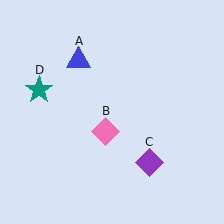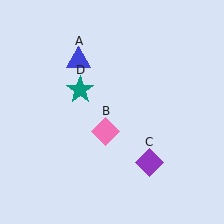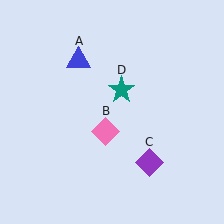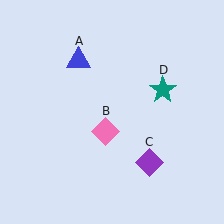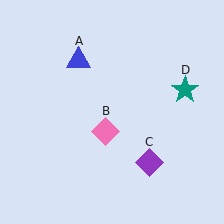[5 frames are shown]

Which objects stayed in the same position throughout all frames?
Blue triangle (object A) and pink diamond (object B) and purple diamond (object C) remained stationary.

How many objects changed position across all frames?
1 object changed position: teal star (object D).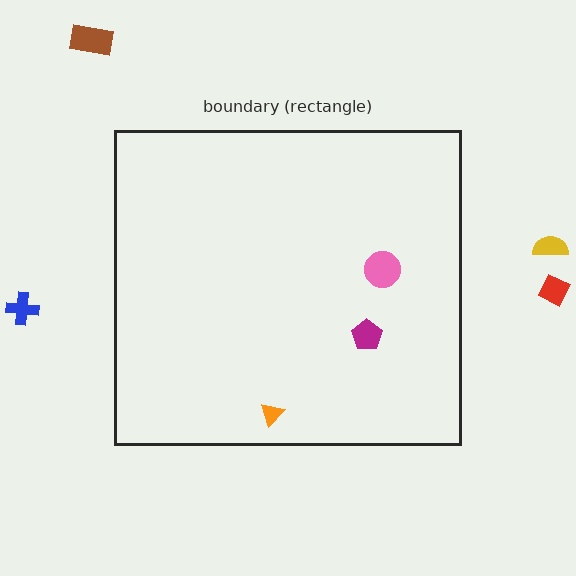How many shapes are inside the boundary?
3 inside, 4 outside.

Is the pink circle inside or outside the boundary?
Inside.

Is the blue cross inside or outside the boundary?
Outside.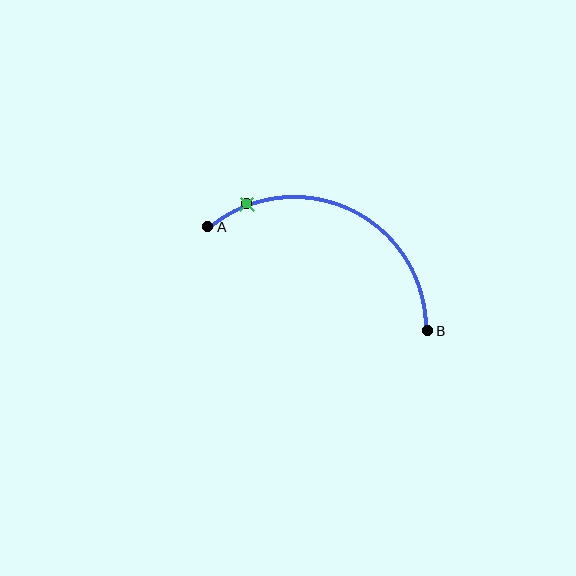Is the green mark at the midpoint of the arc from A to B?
No. The green mark lies on the arc but is closer to endpoint A. The arc midpoint would be at the point on the curve equidistant along the arc from both A and B.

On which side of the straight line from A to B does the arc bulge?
The arc bulges above the straight line connecting A and B.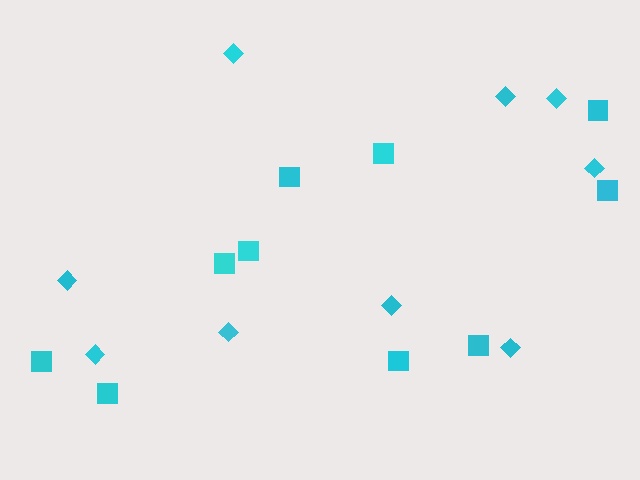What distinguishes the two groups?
There are 2 groups: one group of squares (10) and one group of diamonds (9).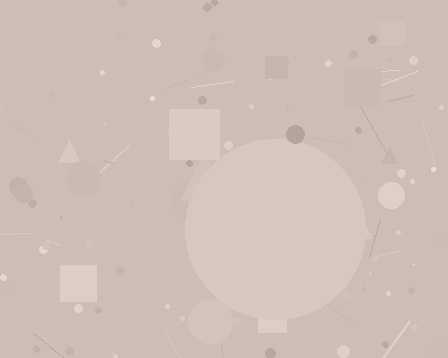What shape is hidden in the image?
A circle is hidden in the image.